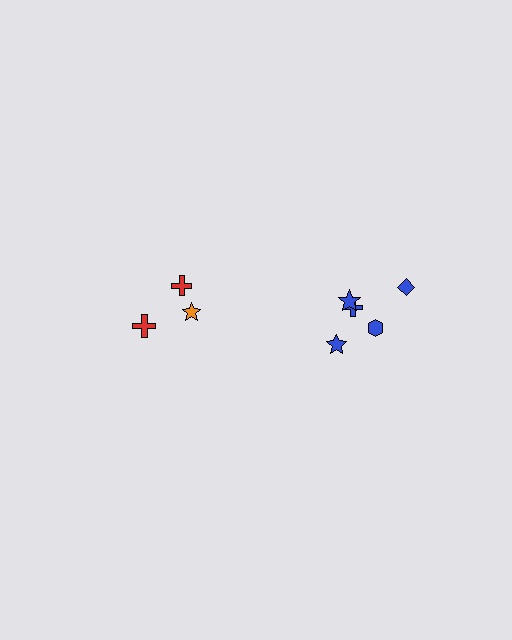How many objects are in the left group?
There are 3 objects.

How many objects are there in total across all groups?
There are 8 objects.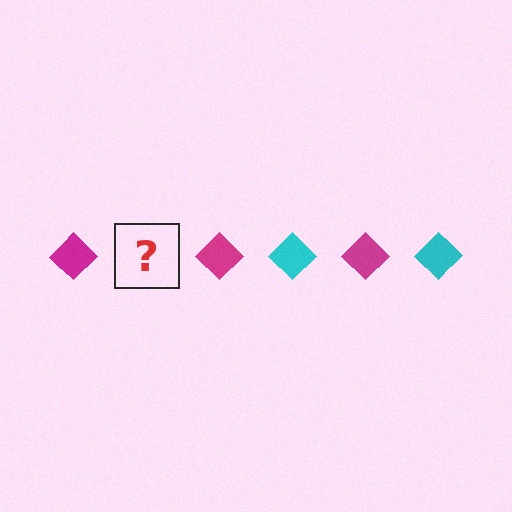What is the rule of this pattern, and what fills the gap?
The rule is that the pattern cycles through magenta, cyan diamonds. The gap should be filled with a cyan diamond.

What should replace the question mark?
The question mark should be replaced with a cyan diamond.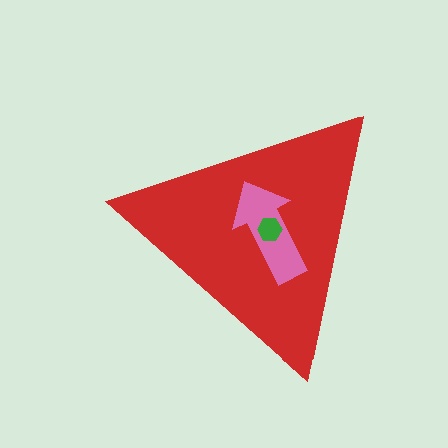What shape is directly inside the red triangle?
The pink arrow.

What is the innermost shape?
The green hexagon.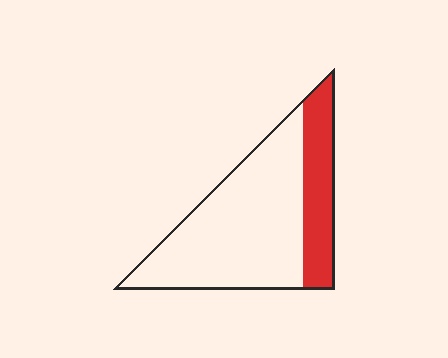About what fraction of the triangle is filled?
About one quarter (1/4).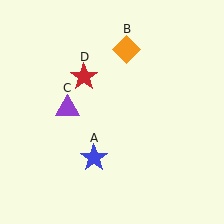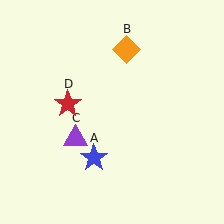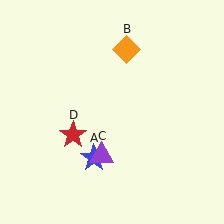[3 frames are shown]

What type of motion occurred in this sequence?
The purple triangle (object C), red star (object D) rotated counterclockwise around the center of the scene.